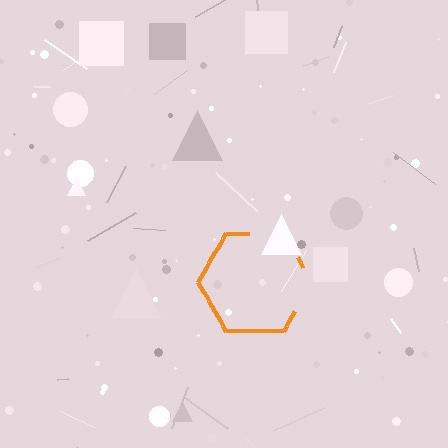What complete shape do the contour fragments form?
The contour fragments form a hexagon.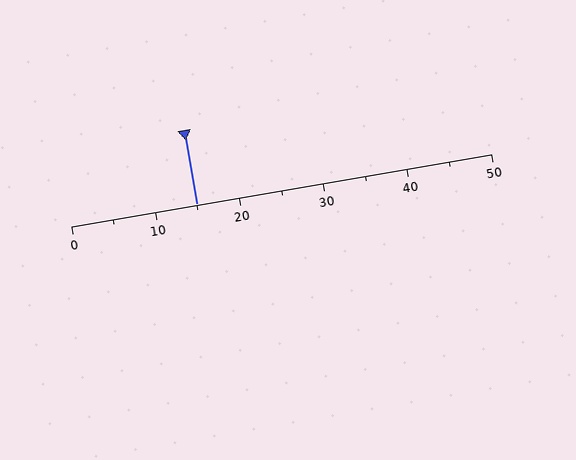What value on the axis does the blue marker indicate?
The marker indicates approximately 15.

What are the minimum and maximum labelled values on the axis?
The axis runs from 0 to 50.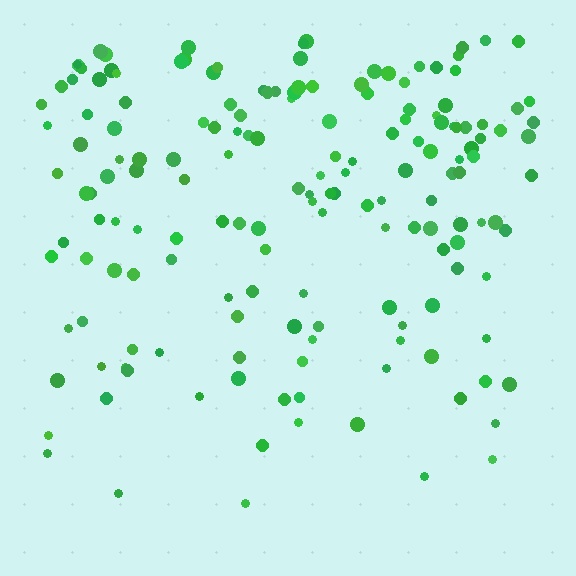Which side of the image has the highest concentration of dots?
The top.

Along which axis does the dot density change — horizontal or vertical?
Vertical.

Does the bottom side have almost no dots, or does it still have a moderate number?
Still a moderate number, just noticeably fewer than the top.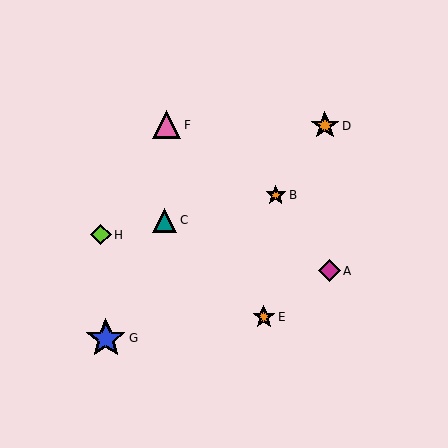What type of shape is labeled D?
Shape D is an orange star.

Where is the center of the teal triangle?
The center of the teal triangle is at (165, 220).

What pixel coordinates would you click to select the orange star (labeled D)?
Click at (325, 126) to select the orange star D.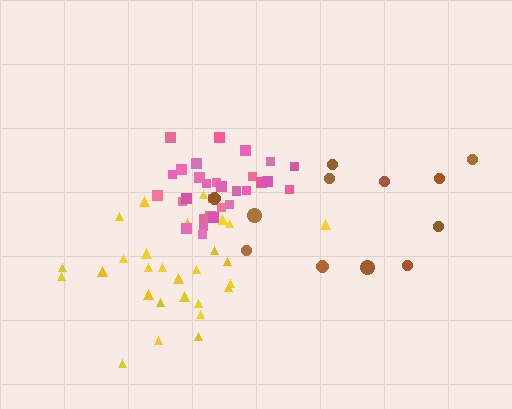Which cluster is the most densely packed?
Pink.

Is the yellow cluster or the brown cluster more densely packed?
Yellow.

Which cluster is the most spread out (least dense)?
Brown.